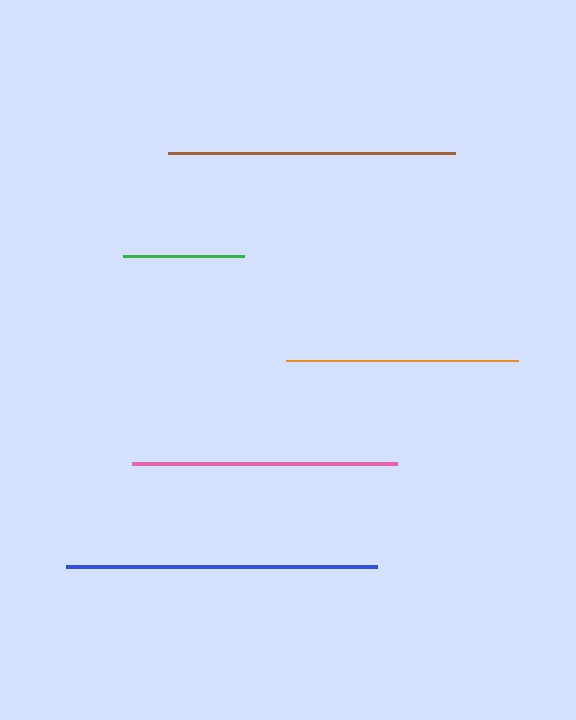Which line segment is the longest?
The blue line is the longest at approximately 311 pixels.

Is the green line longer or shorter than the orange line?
The orange line is longer than the green line.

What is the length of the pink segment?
The pink segment is approximately 264 pixels long.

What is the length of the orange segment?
The orange segment is approximately 232 pixels long.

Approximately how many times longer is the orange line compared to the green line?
The orange line is approximately 1.9 times the length of the green line.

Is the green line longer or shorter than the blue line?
The blue line is longer than the green line.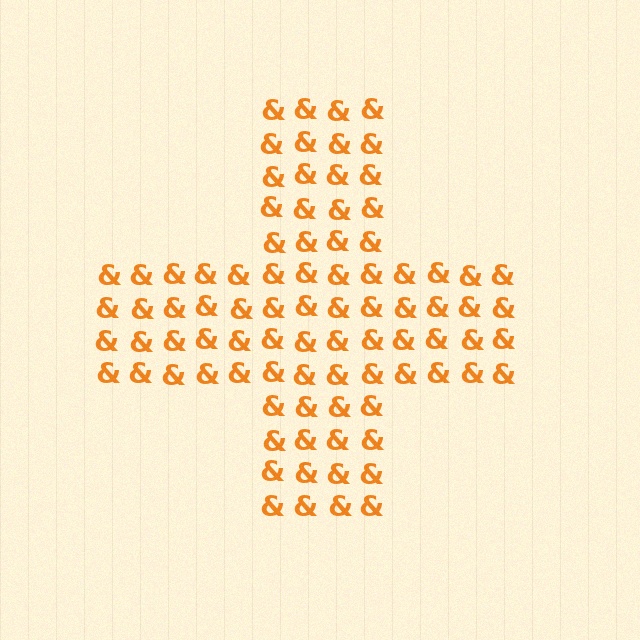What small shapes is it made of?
It is made of small ampersands.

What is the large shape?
The large shape is a cross.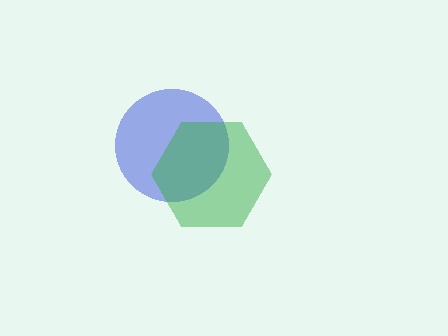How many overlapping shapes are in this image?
There are 2 overlapping shapes in the image.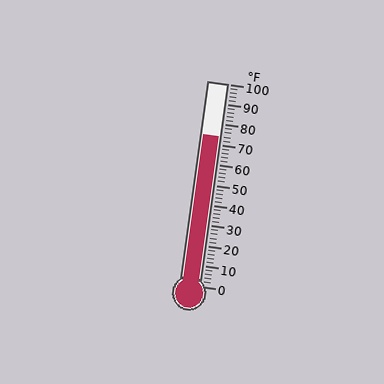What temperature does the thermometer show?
The thermometer shows approximately 74°F.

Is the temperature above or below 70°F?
The temperature is above 70°F.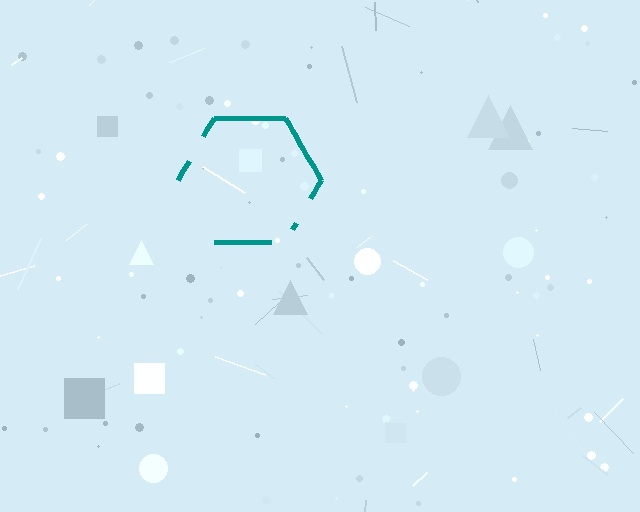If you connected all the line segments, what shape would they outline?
They would outline a hexagon.